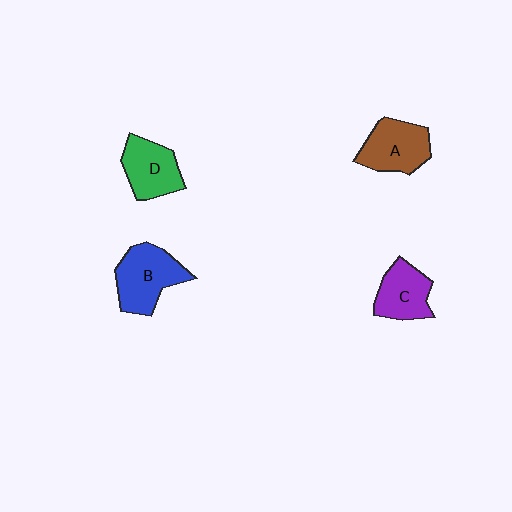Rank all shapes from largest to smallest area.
From largest to smallest: B (blue), A (brown), D (green), C (purple).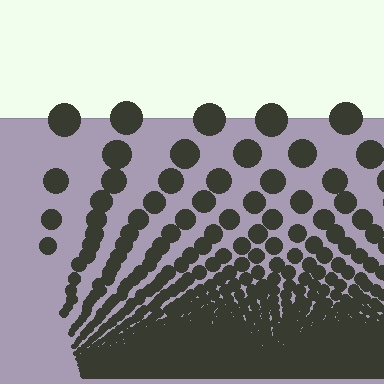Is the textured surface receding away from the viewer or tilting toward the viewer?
The surface appears to tilt toward the viewer. Texture elements get larger and sparser toward the top.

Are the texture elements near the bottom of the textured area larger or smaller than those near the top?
Smaller. The gradient is inverted — elements near the bottom are smaller and denser.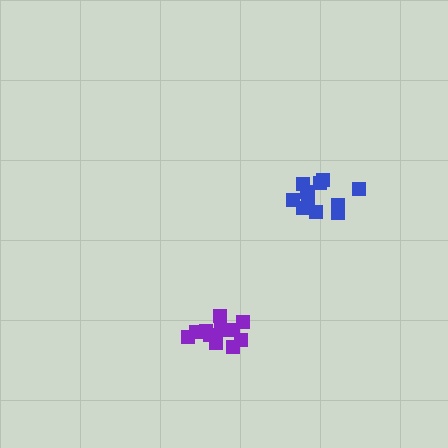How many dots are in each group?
Group 1: 12 dots, Group 2: 11 dots (23 total).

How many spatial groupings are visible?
There are 2 spatial groupings.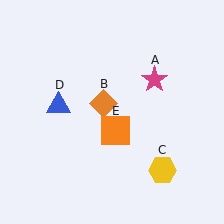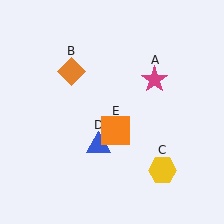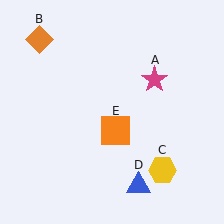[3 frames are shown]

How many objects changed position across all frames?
2 objects changed position: orange diamond (object B), blue triangle (object D).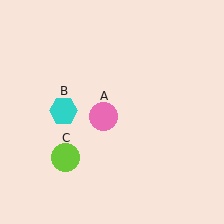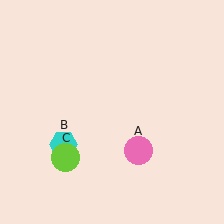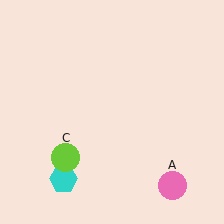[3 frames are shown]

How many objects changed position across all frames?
2 objects changed position: pink circle (object A), cyan hexagon (object B).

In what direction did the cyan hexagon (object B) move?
The cyan hexagon (object B) moved down.